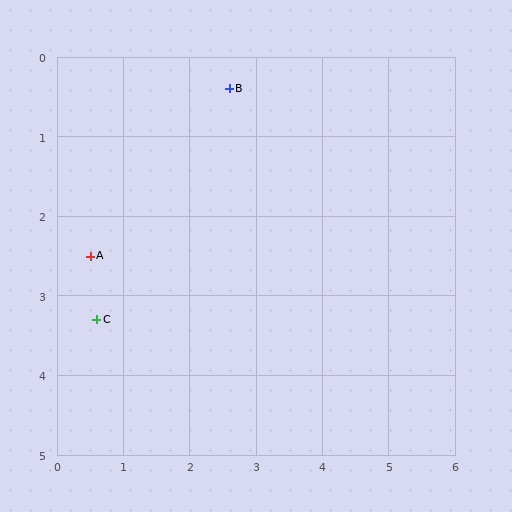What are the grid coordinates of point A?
Point A is at approximately (0.5, 2.5).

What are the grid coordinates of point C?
Point C is at approximately (0.6, 3.3).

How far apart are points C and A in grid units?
Points C and A are about 0.8 grid units apart.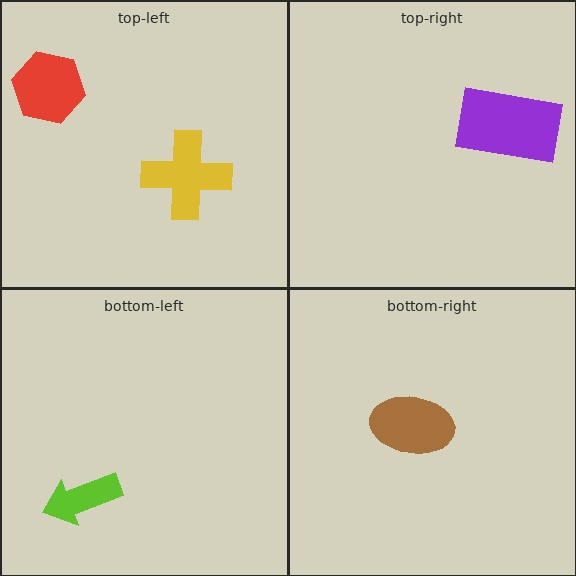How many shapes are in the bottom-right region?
1.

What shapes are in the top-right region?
The purple rectangle.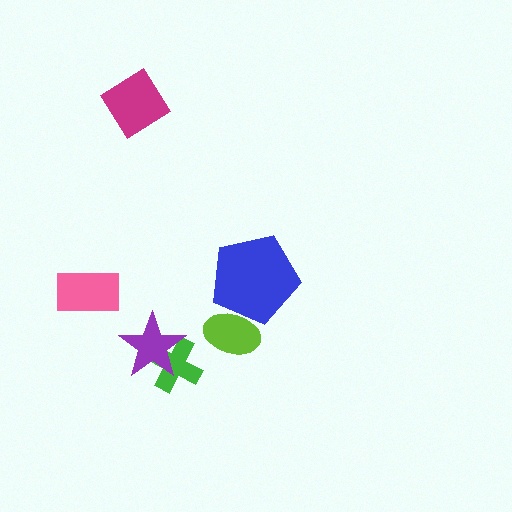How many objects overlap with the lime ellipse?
1 object overlaps with the lime ellipse.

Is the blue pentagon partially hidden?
Yes, it is partially covered by another shape.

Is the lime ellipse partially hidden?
No, no other shape covers it.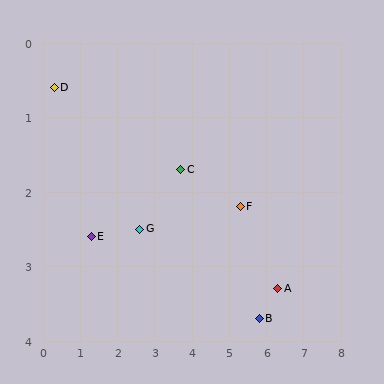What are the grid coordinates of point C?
Point C is at approximately (3.7, 1.7).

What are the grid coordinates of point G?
Point G is at approximately (2.6, 2.5).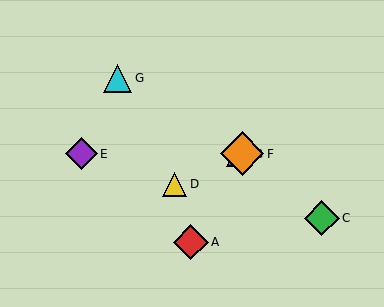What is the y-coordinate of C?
Object C is at y≈218.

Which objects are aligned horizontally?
Objects B, E, F are aligned horizontally.